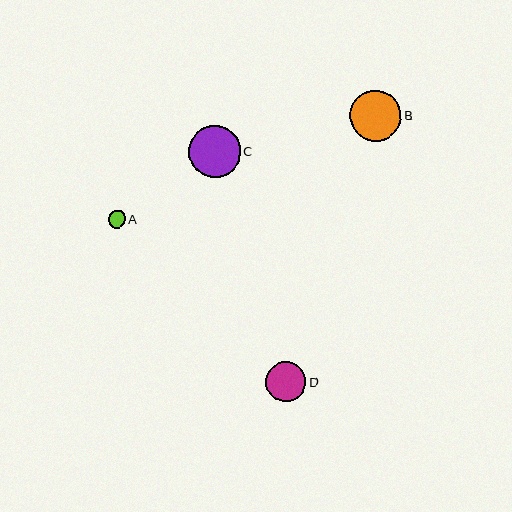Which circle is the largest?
Circle C is the largest with a size of approximately 52 pixels.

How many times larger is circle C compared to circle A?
Circle C is approximately 3.0 times the size of circle A.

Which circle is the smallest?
Circle A is the smallest with a size of approximately 17 pixels.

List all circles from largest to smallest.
From largest to smallest: C, B, D, A.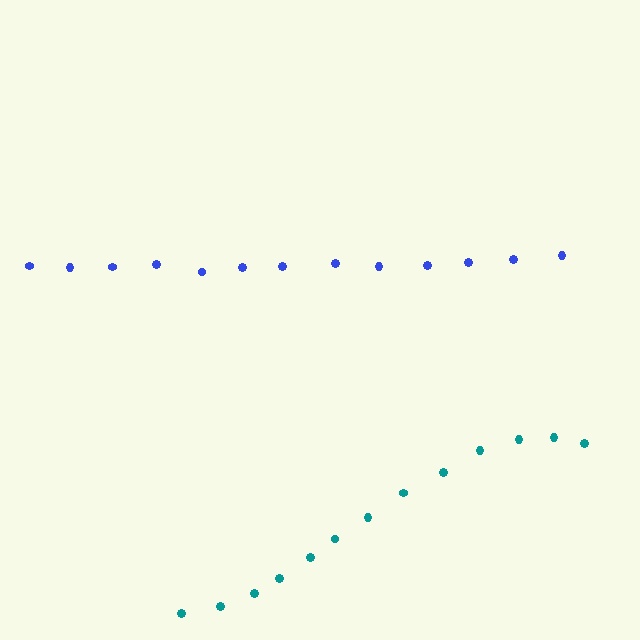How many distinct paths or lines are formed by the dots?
There are 2 distinct paths.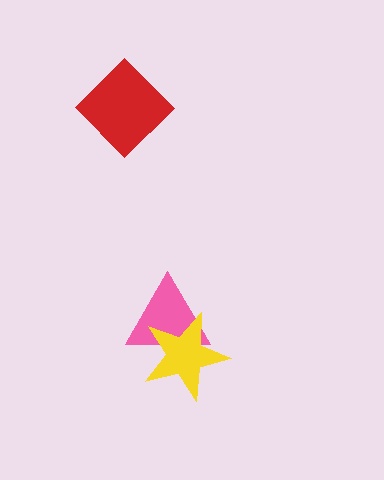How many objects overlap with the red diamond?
0 objects overlap with the red diamond.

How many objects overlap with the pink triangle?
1 object overlaps with the pink triangle.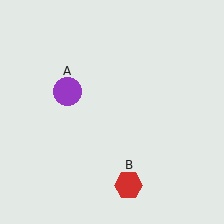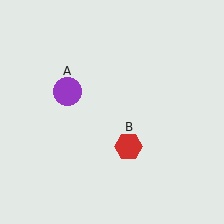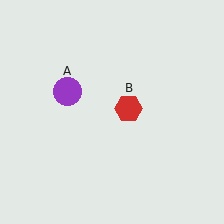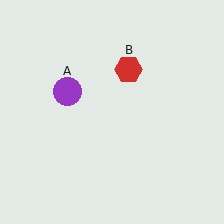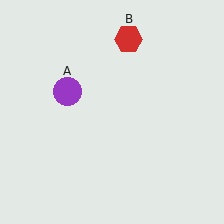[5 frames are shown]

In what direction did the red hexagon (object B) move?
The red hexagon (object B) moved up.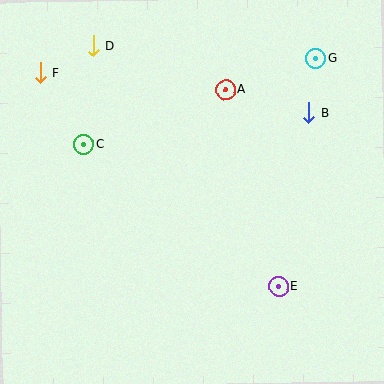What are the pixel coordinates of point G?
Point G is at (316, 58).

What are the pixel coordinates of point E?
Point E is at (279, 286).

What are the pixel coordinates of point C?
Point C is at (84, 144).